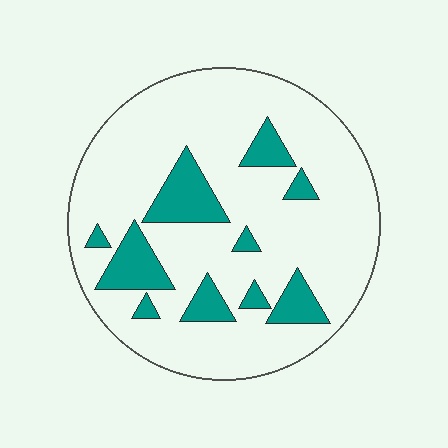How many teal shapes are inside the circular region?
10.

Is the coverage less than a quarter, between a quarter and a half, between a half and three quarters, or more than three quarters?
Less than a quarter.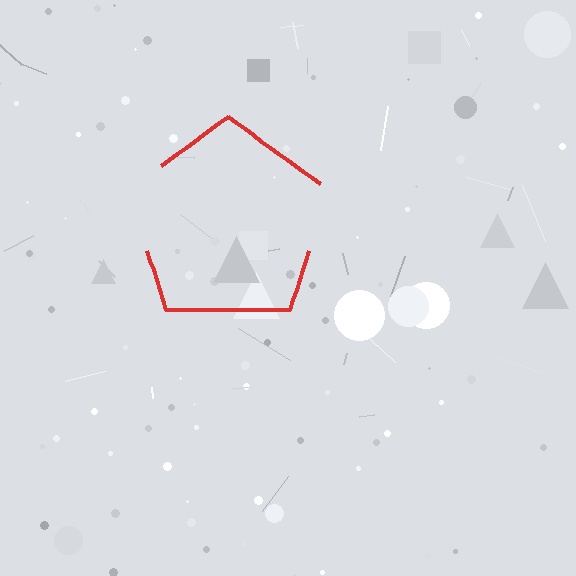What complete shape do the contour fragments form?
The contour fragments form a pentagon.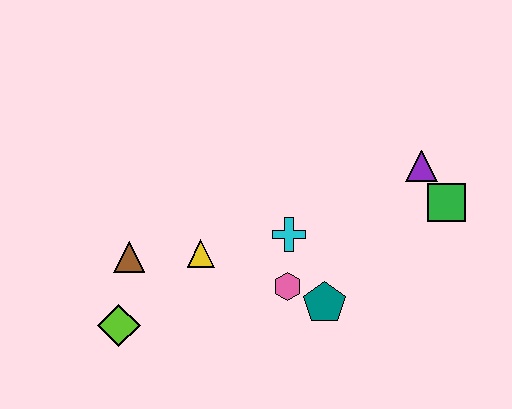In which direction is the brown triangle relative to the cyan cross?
The brown triangle is to the left of the cyan cross.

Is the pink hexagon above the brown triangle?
No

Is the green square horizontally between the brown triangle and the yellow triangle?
No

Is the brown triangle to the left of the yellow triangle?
Yes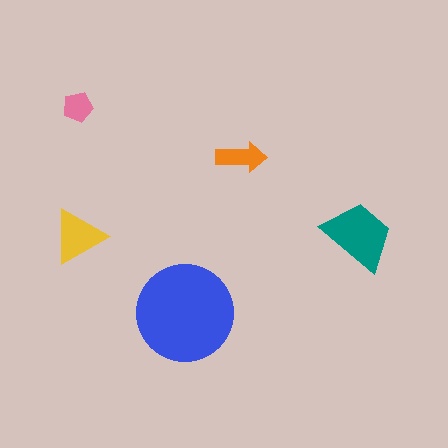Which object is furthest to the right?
The teal trapezoid is rightmost.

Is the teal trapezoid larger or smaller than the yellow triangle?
Larger.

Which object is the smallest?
The pink pentagon.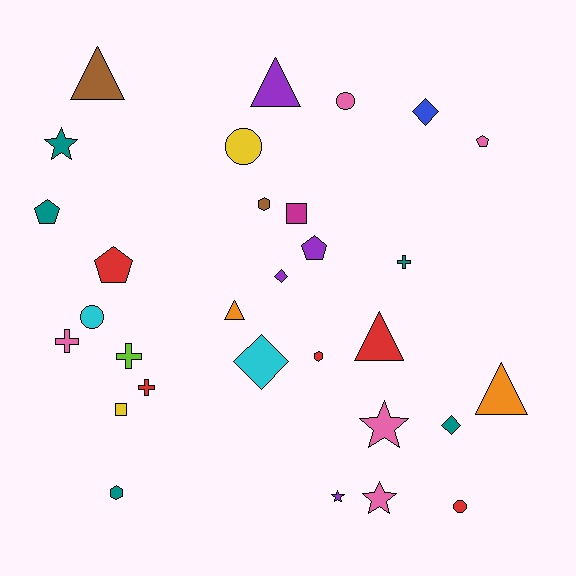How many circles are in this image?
There are 4 circles.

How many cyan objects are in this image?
There are 2 cyan objects.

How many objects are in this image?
There are 30 objects.